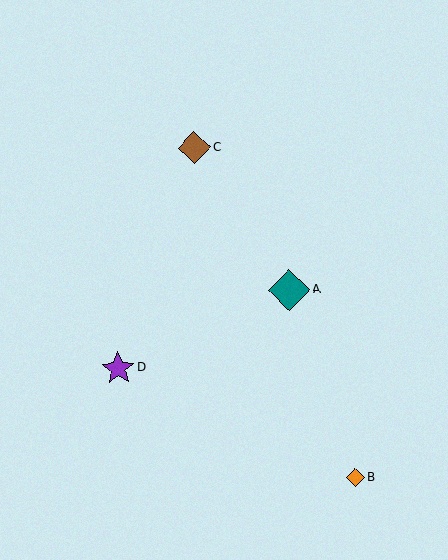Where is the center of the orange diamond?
The center of the orange diamond is at (355, 478).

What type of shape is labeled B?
Shape B is an orange diamond.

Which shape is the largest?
The teal diamond (labeled A) is the largest.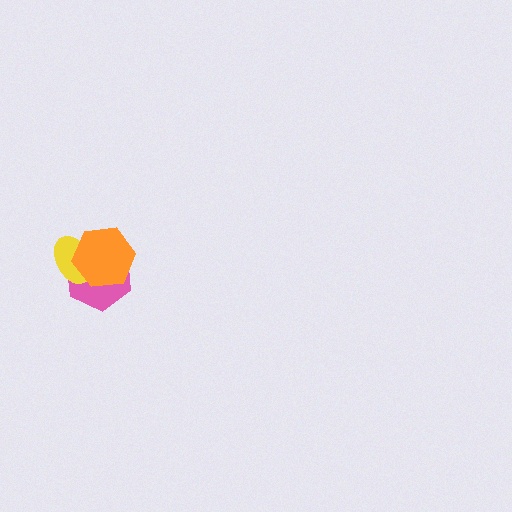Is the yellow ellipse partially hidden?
Yes, it is partially covered by another shape.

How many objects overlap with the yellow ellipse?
2 objects overlap with the yellow ellipse.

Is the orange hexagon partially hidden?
No, no other shape covers it.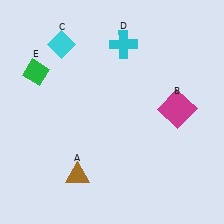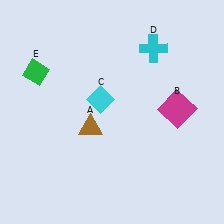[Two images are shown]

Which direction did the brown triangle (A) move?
The brown triangle (A) moved up.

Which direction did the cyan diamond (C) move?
The cyan diamond (C) moved down.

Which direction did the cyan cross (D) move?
The cyan cross (D) moved right.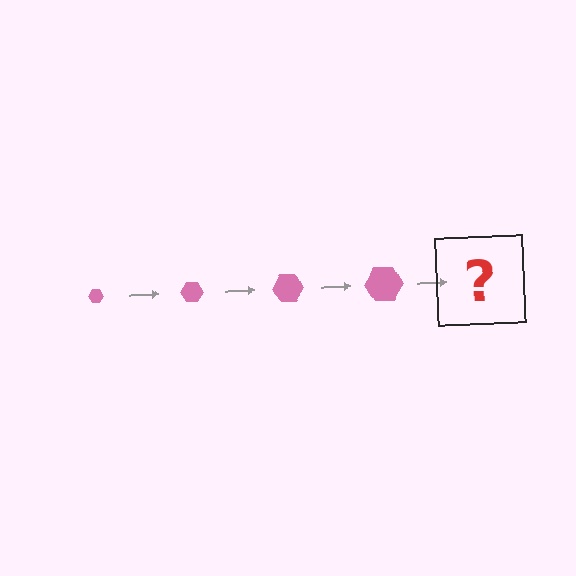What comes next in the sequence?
The next element should be a pink hexagon, larger than the previous one.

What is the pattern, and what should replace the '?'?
The pattern is that the hexagon gets progressively larger each step. The '?' should be a pink hexagon, larger than the previous one.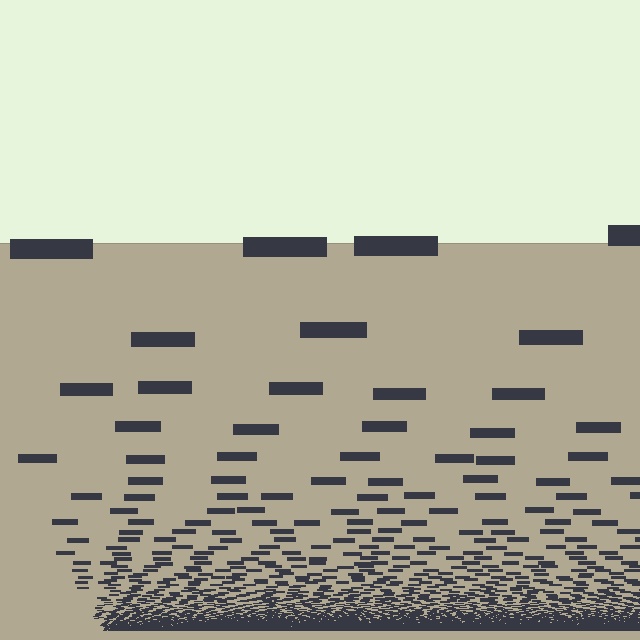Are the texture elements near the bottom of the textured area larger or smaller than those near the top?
Smaller. The gradient is inverted — elements near the bottom are smaller and denser.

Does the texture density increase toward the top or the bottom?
Density increases toward the bottom.